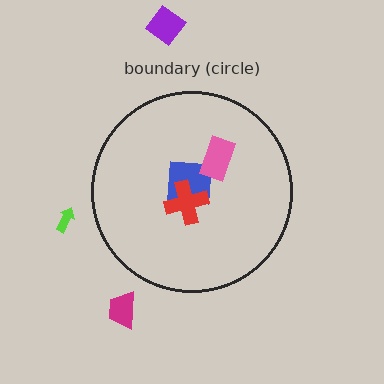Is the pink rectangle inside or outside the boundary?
Inside.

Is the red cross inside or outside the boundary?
Inside.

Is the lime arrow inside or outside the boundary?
Outside.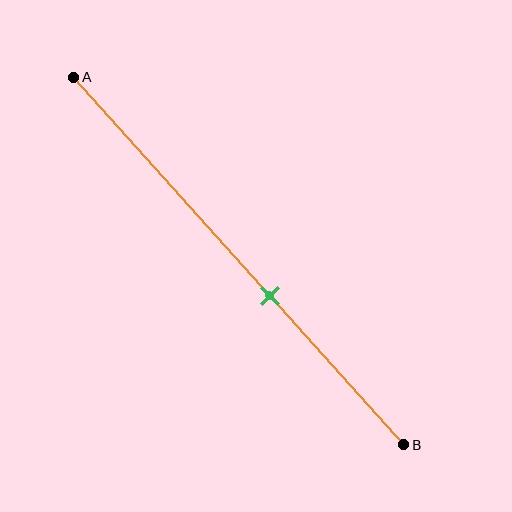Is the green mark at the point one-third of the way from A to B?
No, the mark is at about 60% from A, not at the 33% one-third point.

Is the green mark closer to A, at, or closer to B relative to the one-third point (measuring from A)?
The green mark is closer to point B than the one-third point of segment AB.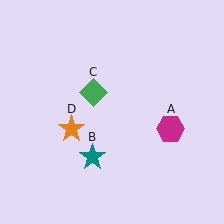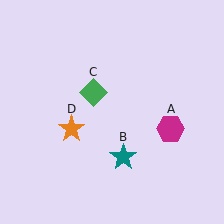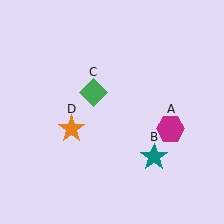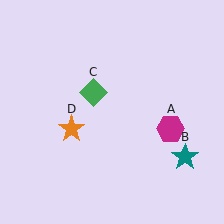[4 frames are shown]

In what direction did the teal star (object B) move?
The teal star (object B) moved right.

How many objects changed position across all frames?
1 object changed position: teal star (object B).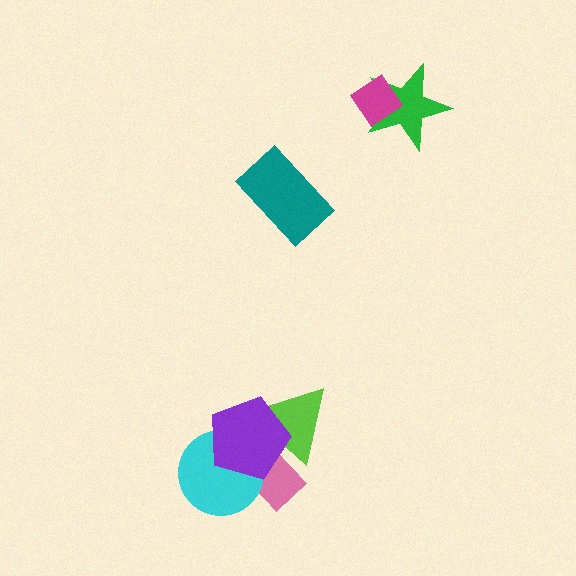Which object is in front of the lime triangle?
The purple pentagon is in front of the lime triangle.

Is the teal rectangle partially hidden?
No, no other shape covers it.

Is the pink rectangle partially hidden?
Yes, it is partially covered by another shape.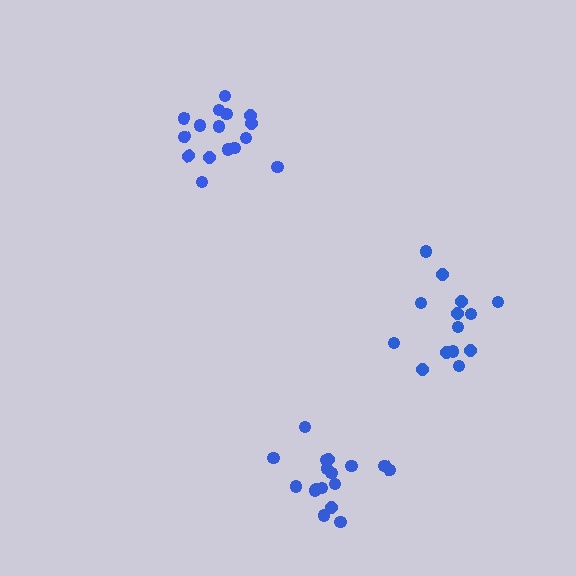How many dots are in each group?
Group 1: 17 dots, Group 2: 16 dots, Group 3: 14 dots (47 total).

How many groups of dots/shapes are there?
There are 3 groups.